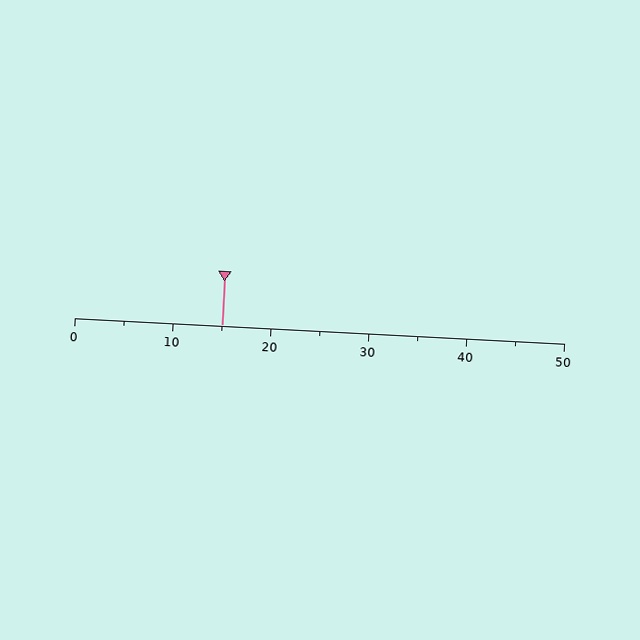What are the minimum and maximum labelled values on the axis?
The axis runs from 0 to 50.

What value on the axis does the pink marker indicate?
The marker indicates approximately 15.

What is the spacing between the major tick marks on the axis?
The major ticks are spaced 10 apart.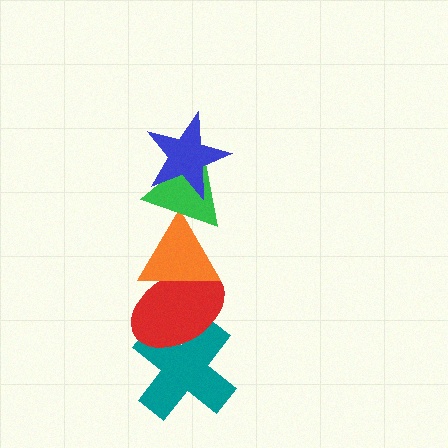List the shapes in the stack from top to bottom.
From top to bottom: the blue star, the green triangle, the orange triangle, the red ellipse, the teal cross.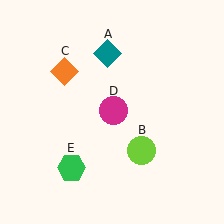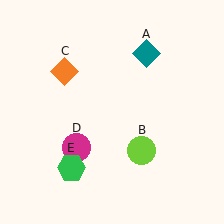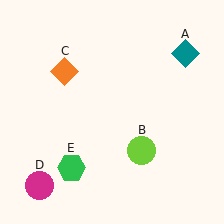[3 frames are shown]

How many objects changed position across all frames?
2 objects changed position: teal diamond (object A), magenta circle (object D).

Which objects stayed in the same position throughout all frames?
Lime circle (object B) and orange diamond (object C) and green hexagon (object E) remained stationary.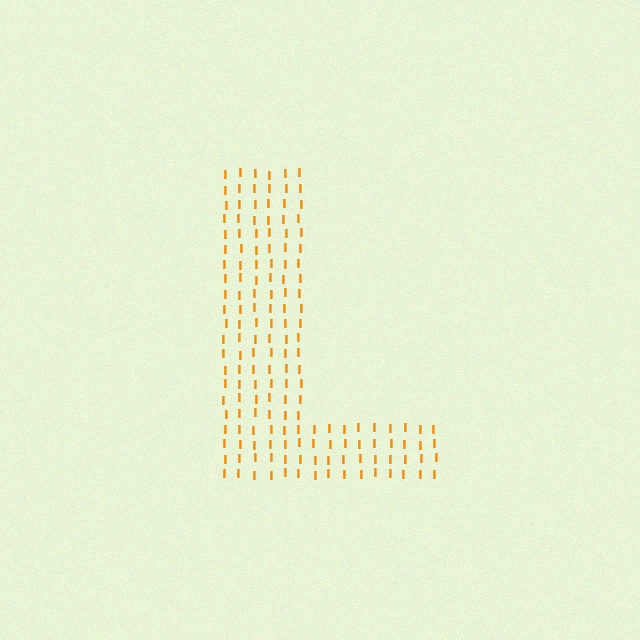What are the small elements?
The small elements are letter I's.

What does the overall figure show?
The overall figure shows the letter L.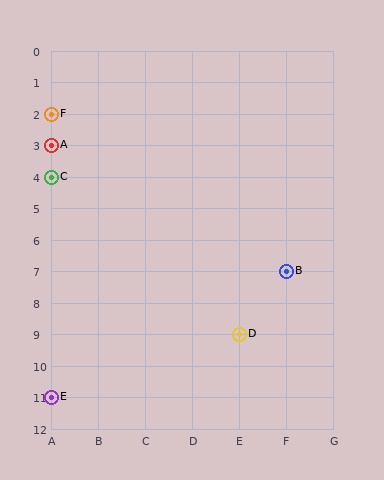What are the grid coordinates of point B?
Point B is at grid coordinates (F, 7).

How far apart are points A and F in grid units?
Points A and F are 1 row apart.